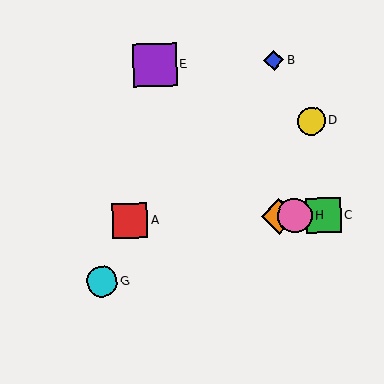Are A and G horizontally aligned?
No, A is at y≈220 and G is at y≈281.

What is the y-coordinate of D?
Object D is at y≈121.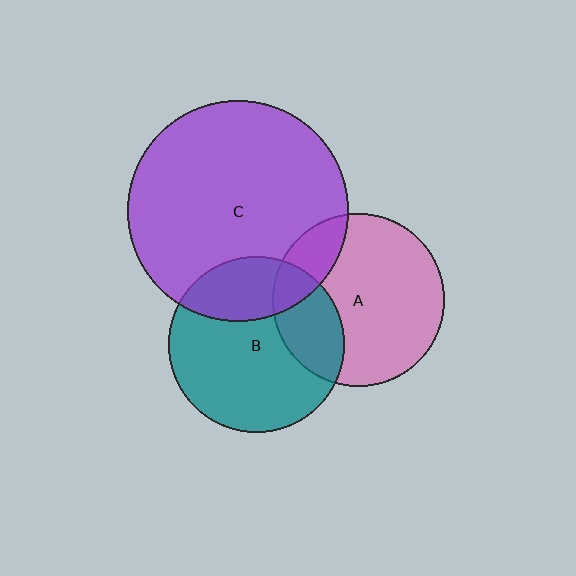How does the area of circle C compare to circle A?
Approximately 1.6 times.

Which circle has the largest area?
Circle C (purple).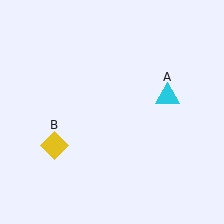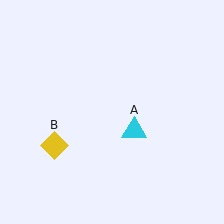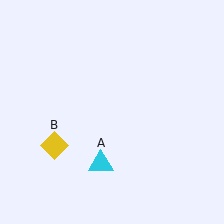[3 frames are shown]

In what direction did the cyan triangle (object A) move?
The cyan triangle (object A) moved down and to the left.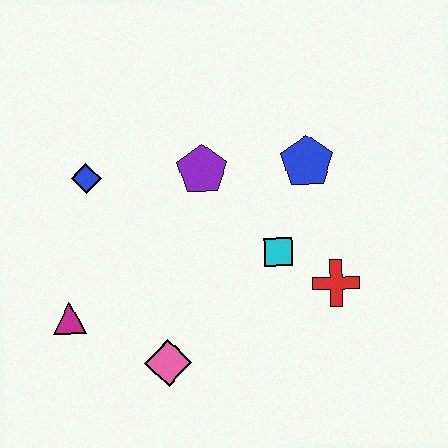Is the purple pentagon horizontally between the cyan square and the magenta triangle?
Yes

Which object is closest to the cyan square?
The red cross is closest to the cyan square.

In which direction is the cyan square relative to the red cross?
The cyan square is to the left of the red cross.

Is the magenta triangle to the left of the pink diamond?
Yes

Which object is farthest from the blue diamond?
The red cross is farthest from the blue diamond.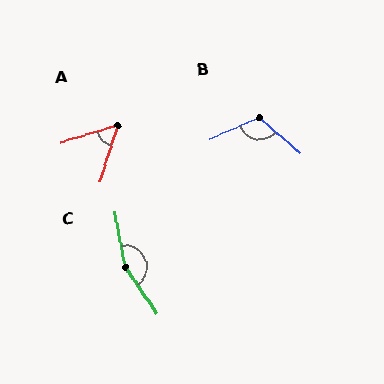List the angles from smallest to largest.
A (55°), B (115°), C (156°).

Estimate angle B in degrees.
Approximately 115 degrees.